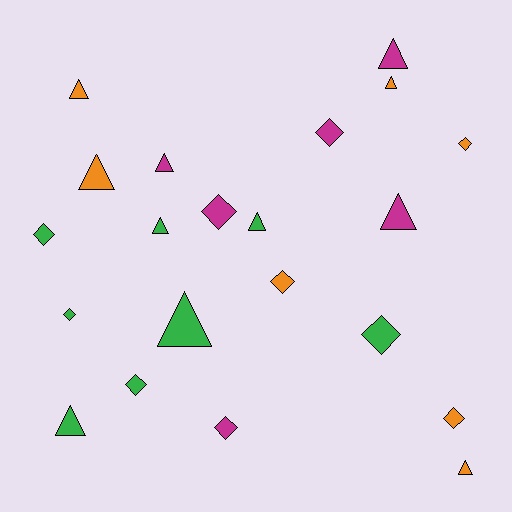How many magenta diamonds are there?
There are 3 magenta diamonds.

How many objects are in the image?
There are 21 objects.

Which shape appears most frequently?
Triangle, with 11 objects.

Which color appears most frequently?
Green, with 8 objects.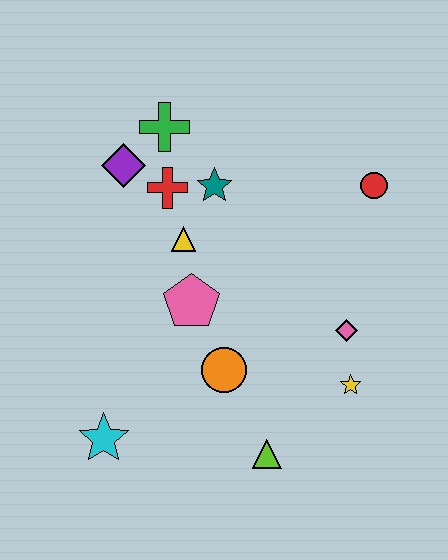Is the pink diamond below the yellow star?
No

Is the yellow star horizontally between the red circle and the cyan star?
Yes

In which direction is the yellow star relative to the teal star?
The yellow star is below the teal star.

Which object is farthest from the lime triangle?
The green cross is farthest from the lime triangle.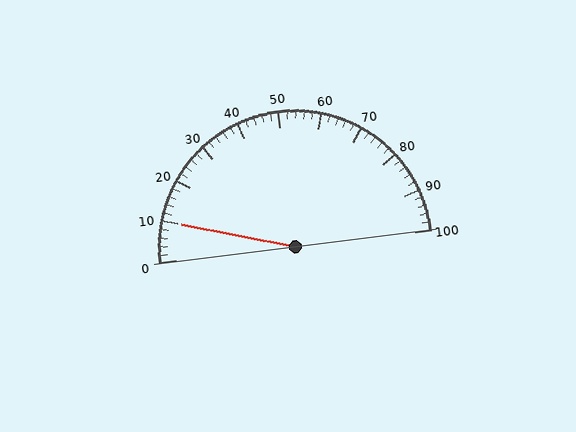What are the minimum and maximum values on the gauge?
The gauge ranges from 0 to 100.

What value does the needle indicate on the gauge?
The needle indicates approximately 10.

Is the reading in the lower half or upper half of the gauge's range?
The reading is in the lower half of the range (0 to 100).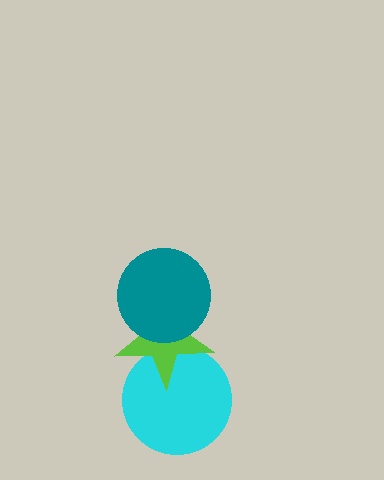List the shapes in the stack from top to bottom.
From top to bottom: the teal circle, the lime star, the cyan circle.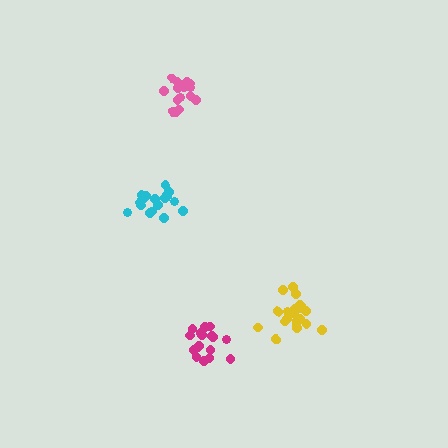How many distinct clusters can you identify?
There are 4 distinct clusters.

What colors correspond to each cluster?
The clusters are colored: magenta, pink, yellow, cyan.